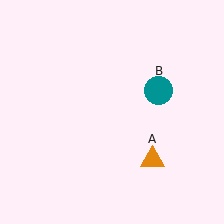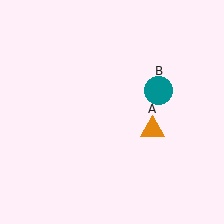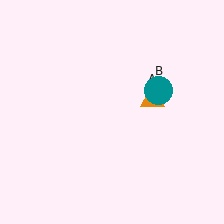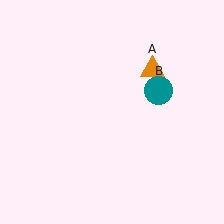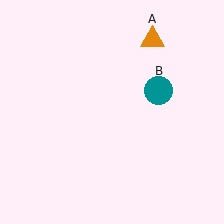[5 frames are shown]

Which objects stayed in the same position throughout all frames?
Teal circle (object B) remained stationary.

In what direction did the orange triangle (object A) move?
The orange triangle (object A) moved up.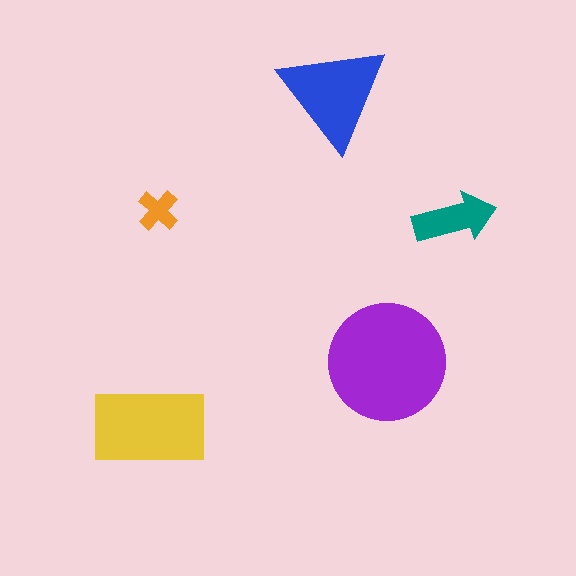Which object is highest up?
The blue triangle is topmost.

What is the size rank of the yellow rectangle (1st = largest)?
2nd.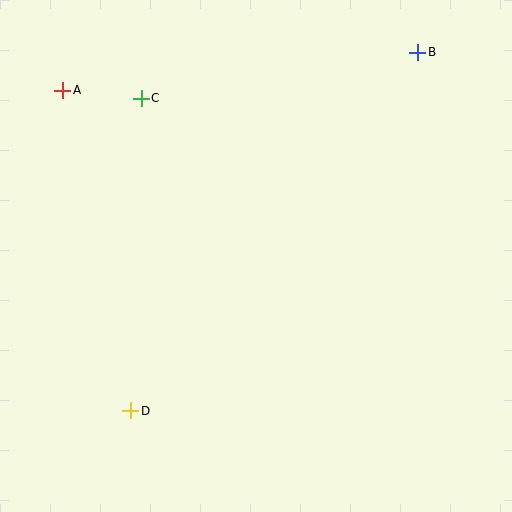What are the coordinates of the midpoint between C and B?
The midpoint between C and B is at (280, 75).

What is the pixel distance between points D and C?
The distance between D and C is 312 pixels.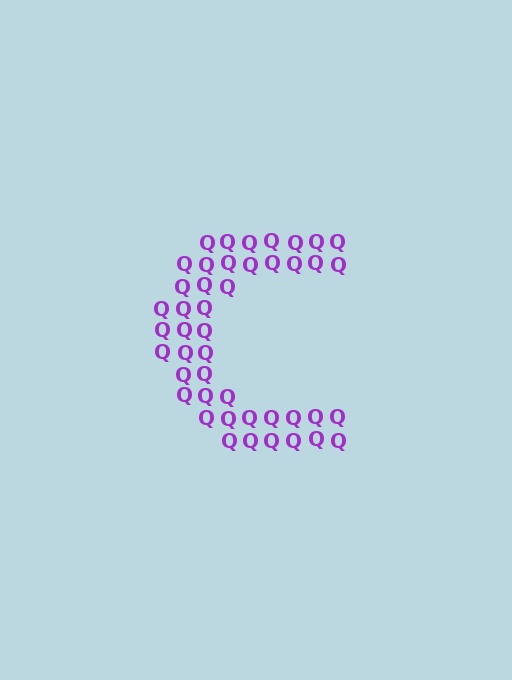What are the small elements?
The small elements are letter Q's.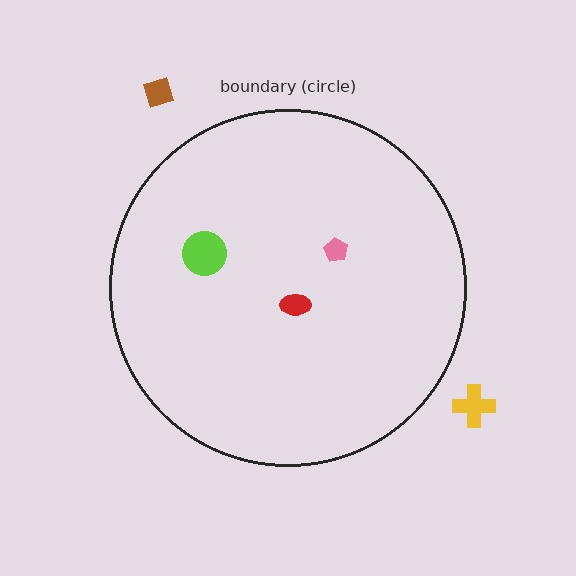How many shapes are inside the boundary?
3 inside, 2 outside.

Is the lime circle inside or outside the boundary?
Inside.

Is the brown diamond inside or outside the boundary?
Outside.